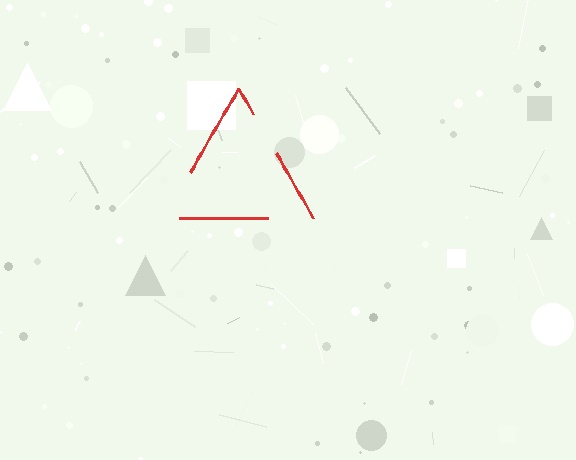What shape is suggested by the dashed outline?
The dashed outline suggests a triangle.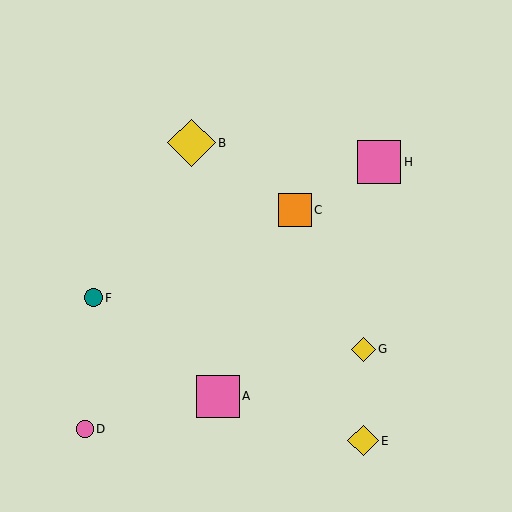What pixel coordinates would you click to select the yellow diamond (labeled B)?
Click at (192, 143) to select the yellow diamond B.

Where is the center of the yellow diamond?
The center of the yellow diamond is at (363, 441).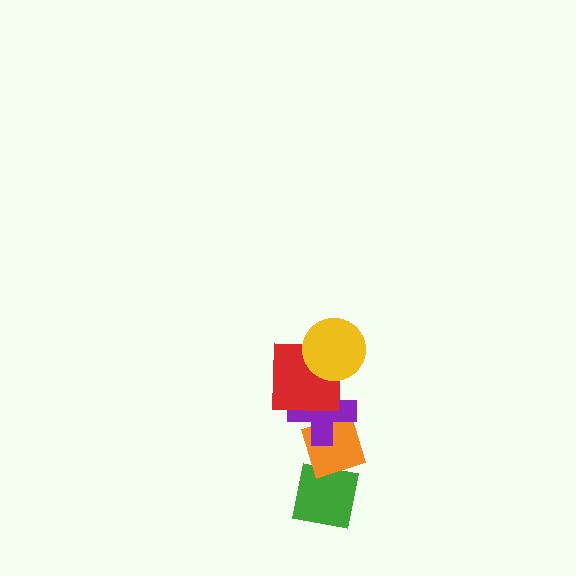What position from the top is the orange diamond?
The orange diamond is 4th from the top.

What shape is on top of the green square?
The orange diamond is on top of the green square.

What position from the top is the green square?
The green square is 5th from the top.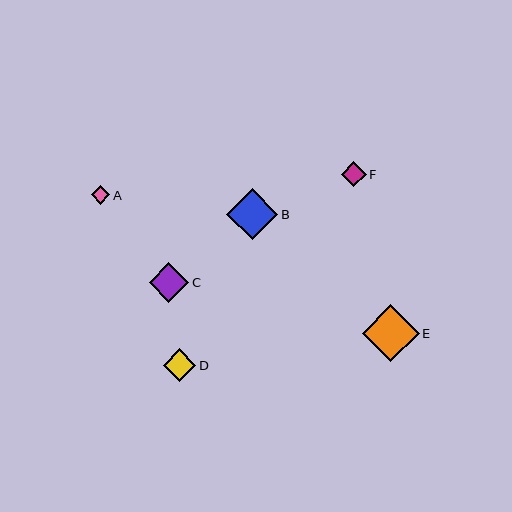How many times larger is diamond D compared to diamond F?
Diamond D is approximately 1.3 times the size of diamond F.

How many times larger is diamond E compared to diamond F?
Diamond E is approximately 2.3 times the size of diamond F.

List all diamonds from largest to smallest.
From largest to smallest: E, B, C, D, F, A.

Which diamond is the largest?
Diamond E is the largest with a size of approximately 57 pixels.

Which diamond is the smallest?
Diamond A is the smallest with a size of approximately 19 pixels.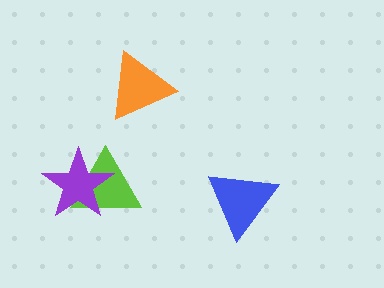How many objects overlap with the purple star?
1 object overlaps with the purple star.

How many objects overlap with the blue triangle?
0 objects overlap with the blue triangle.